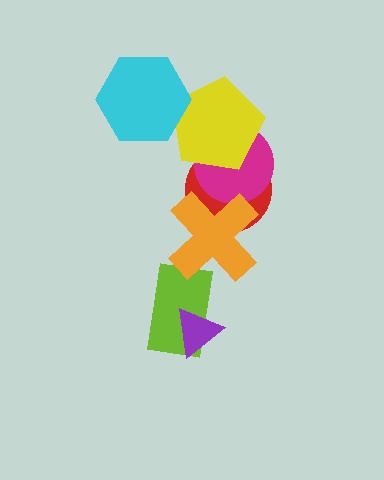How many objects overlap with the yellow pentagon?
3 objects overlap with the yellow pentagon.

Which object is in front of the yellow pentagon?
The cyan hexagon is in front of the yellow pentagon.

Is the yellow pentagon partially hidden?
Yes, it is partially covered by another shape.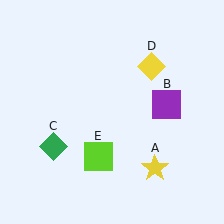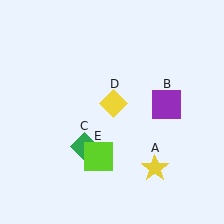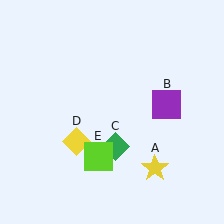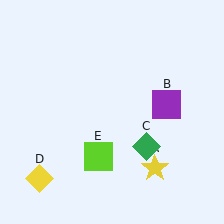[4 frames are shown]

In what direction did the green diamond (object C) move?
The green diamond (object C) moved right.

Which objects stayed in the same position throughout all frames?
Yellow star (object A) and purple square (object B) and lime square (object E) remained stationary.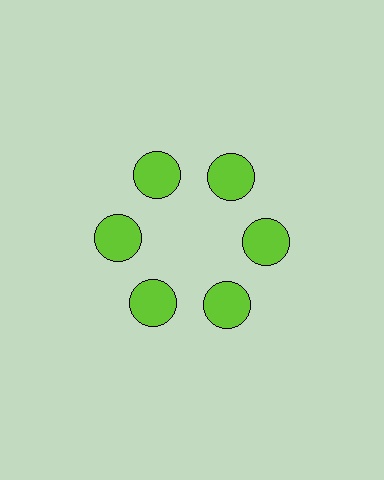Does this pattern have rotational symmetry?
Yes, this pattern has 6-fold rotational symmetry. It looks the same after rotating 60 degrees around the center.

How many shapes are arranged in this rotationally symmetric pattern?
There are 6 shapes, arranged in 6 groups of 1.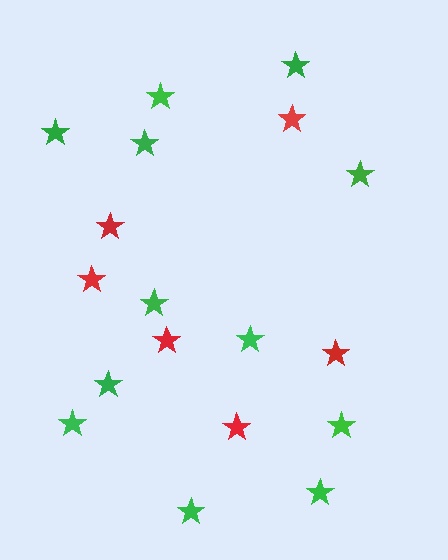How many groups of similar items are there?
There are 2 groups: one group of green stars (12) and one group of red stars (6).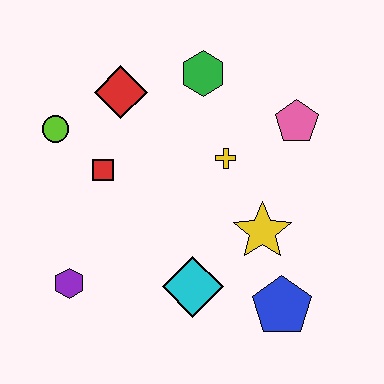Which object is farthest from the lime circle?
The blue pentagon is farthest from the lime circle.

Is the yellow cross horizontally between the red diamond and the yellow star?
Yes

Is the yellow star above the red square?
No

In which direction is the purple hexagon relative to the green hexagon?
The purple hexagon is below the green hexagon.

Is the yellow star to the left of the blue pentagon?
Yes